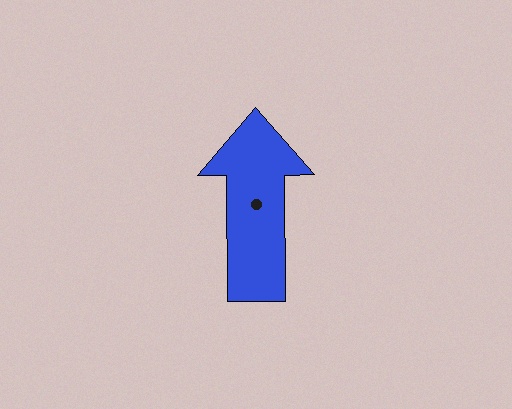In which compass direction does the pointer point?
North.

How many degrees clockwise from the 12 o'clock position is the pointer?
Approximately 360 degrees.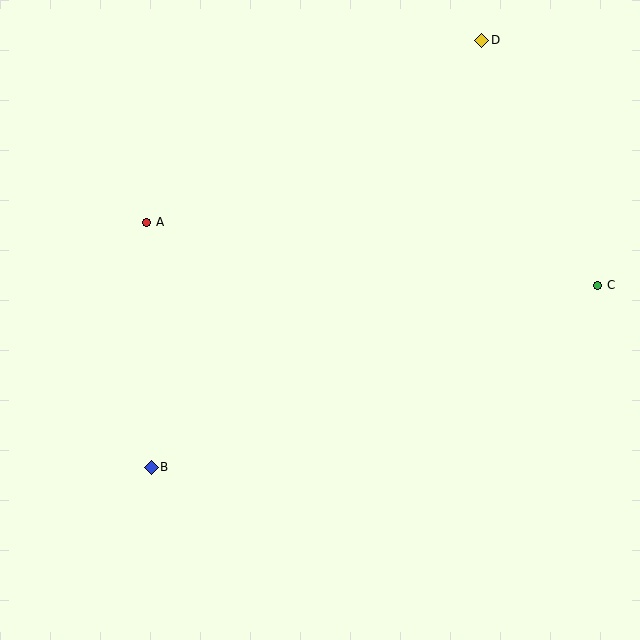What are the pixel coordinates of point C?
Point C is at (598, 285).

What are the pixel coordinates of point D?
Point D is at (482, 40).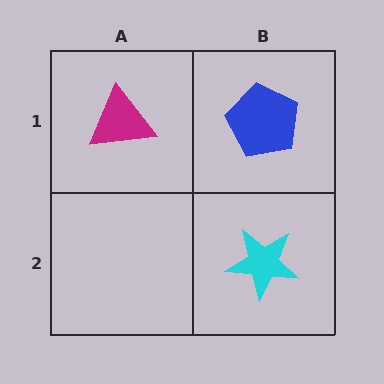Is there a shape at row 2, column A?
No, that cell is empty.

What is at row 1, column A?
A magenta triangle.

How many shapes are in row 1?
2 shapes.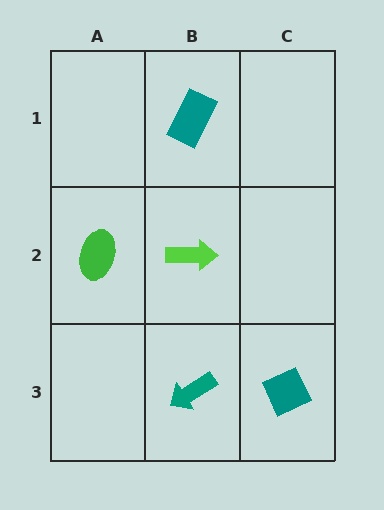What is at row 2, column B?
A lime arrow.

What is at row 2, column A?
A green ellipse.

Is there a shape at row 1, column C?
No, that cell is empty.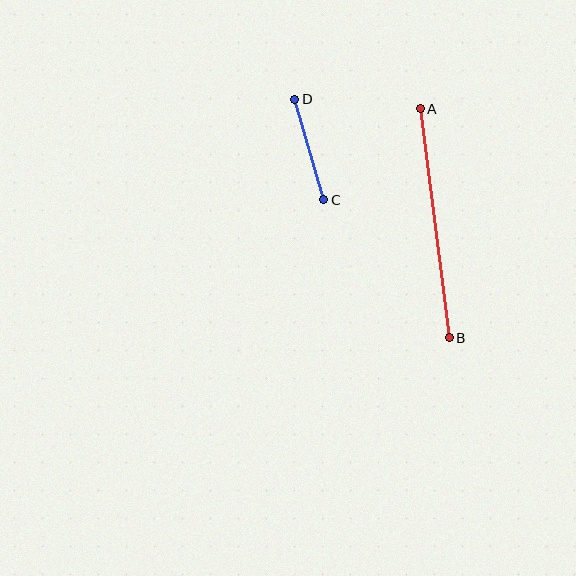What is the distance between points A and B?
The distance is approximately 231 pixels.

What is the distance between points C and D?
The distance is approximately 105 pixels.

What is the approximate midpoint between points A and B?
The midpoint is at approximately (435, 223) pixels.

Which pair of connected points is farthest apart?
Points A and B are farthest apart.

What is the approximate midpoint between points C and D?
The midpoint is at approximately (309, 150) pixels.